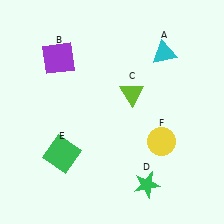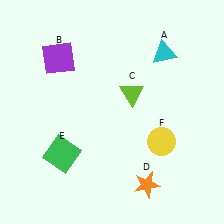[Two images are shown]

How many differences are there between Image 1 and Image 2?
There is 1 difference between the two images.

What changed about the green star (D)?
In Image 1, D is green. In Image 2, it changed to orange.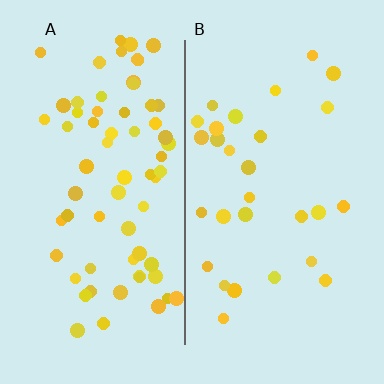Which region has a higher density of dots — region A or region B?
A (the left).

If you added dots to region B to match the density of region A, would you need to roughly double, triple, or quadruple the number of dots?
Approximately double.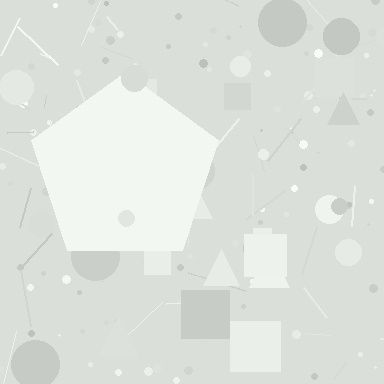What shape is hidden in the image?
A pentagon is hidden in the image.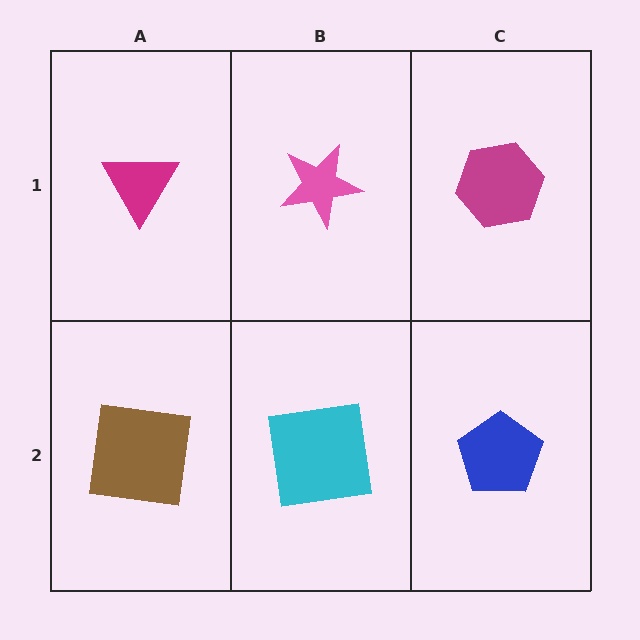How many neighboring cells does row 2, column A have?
2.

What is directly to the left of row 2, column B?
A brown square.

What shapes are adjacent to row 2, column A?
A magenta triangle (row 1, column A), a cyan square (row 2, column B).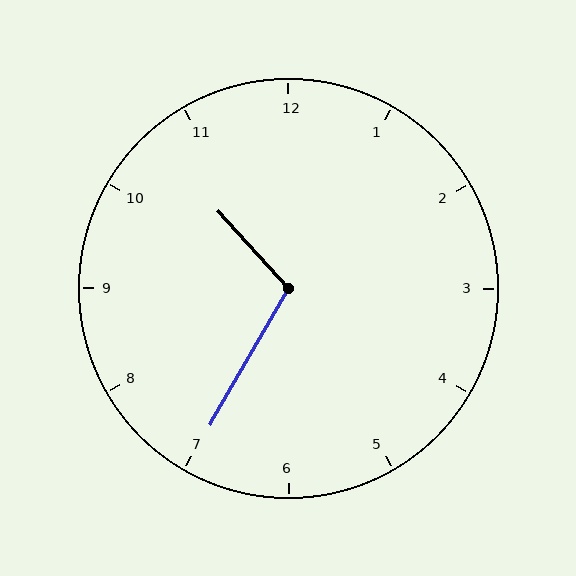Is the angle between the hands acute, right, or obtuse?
It is obtuse.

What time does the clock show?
10:35.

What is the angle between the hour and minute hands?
Approximately 108 degrees.